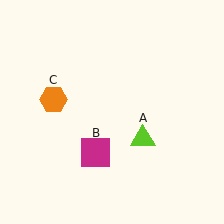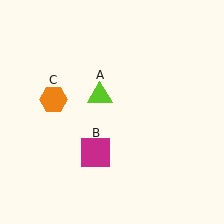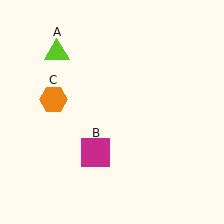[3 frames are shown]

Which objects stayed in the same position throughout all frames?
Magenta square (object B) and orange hexagon (object C) remained stationary.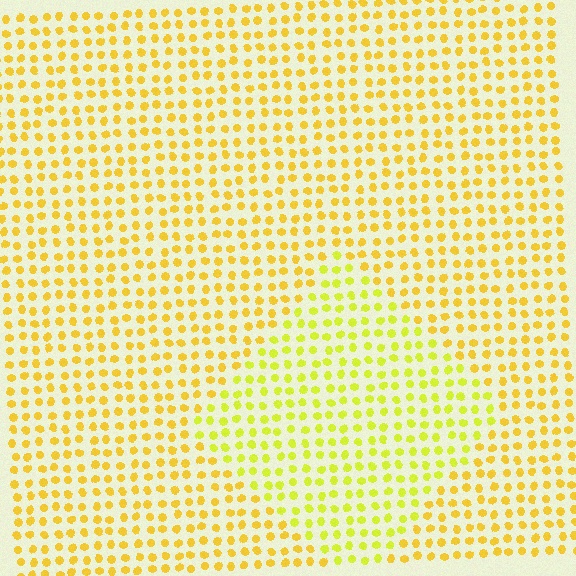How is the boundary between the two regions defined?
The boundary is defined purely by a slight shift in hue (about 22 degrees). Spacing, size, and orientation are identical on both sides.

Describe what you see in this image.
The image is filled with small yellow elements in a uniform arrangement. A diamond-shaped region is visible where the elements are tinted to a slightly different hue, forming a subtle color boundary.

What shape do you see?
I see a diamond.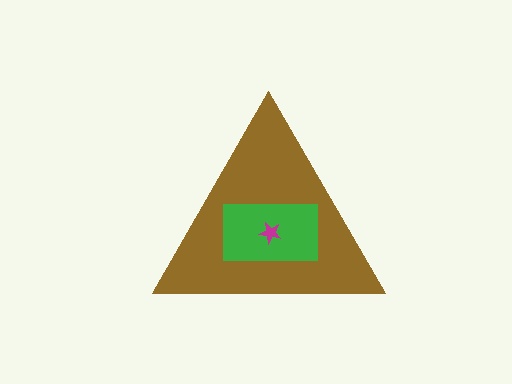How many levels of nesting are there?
3.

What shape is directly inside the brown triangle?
The green rectangle.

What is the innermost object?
The magenta star.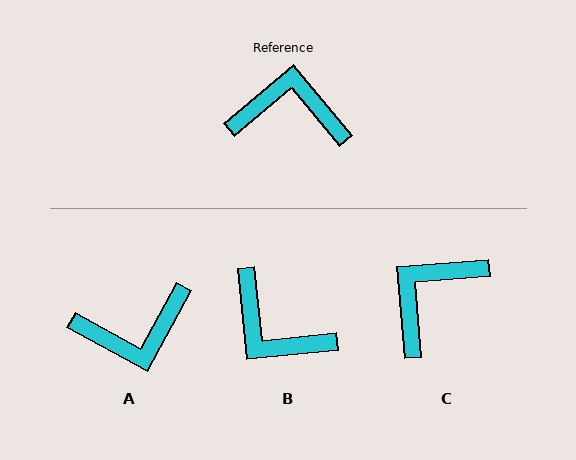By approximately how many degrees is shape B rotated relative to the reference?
Approximately 146 degrees counter-clockwise.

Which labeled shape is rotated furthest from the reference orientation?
A, about 159 degrees away.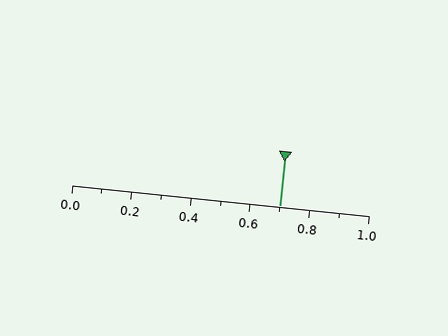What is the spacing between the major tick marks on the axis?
The major ticks are spaced 0.2 apart.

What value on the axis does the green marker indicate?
The marker indicates approximately 0.7.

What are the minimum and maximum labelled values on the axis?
The axis runs from 0.0 to 1.0.